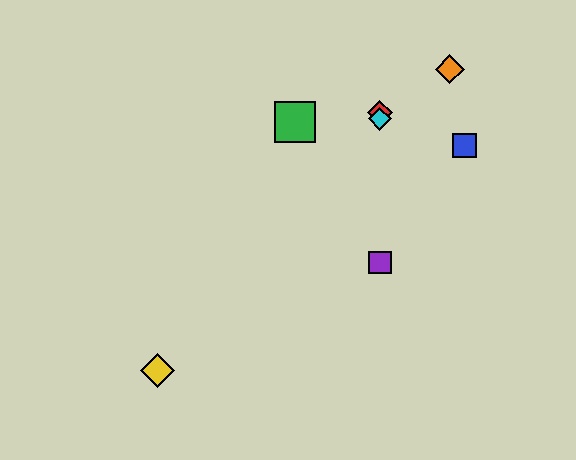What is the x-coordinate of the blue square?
The blue square is at x≈465.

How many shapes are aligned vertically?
3 shapes (the red diamond, the purple square, the cyan diamond) are aligned vertically.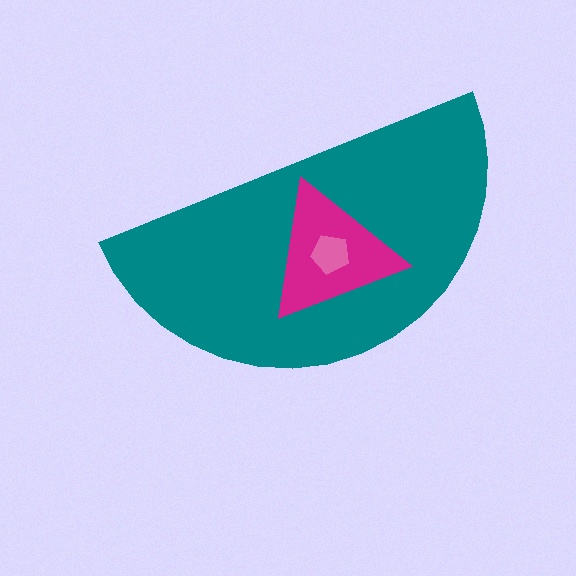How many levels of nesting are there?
3.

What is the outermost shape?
The teal semicircle.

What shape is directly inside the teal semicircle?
The magenta triangle.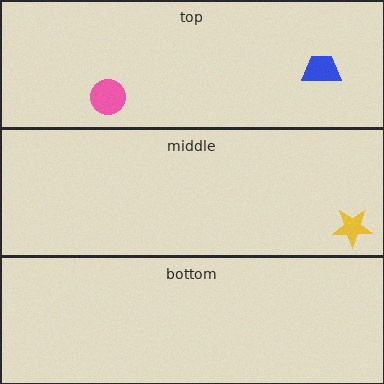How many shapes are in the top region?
2.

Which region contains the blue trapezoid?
The top region.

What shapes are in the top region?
The pink circle, the blue trapezoid.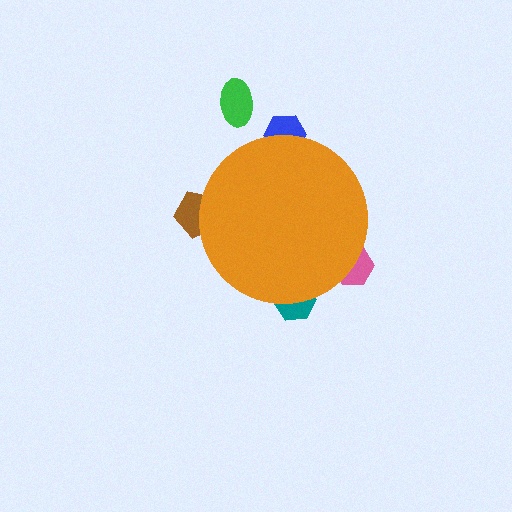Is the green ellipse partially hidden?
No, the green ellipse is fully visible.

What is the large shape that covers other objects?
An orange circle.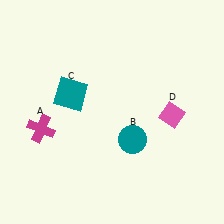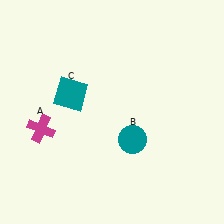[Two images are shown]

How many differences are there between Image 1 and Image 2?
There is 1 difference between the two images.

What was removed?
The pink diamond (D) was removed in Image 2.